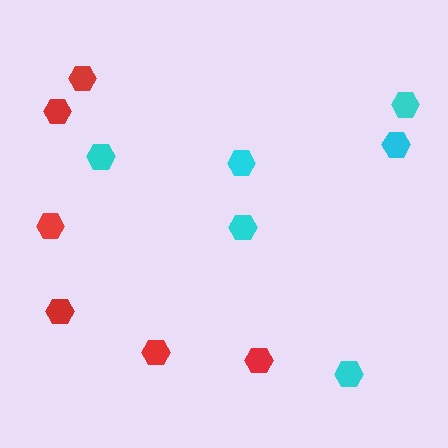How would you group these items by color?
There are 2 groups: one group of red hexagons (6) and one group of cyan hexagons (6).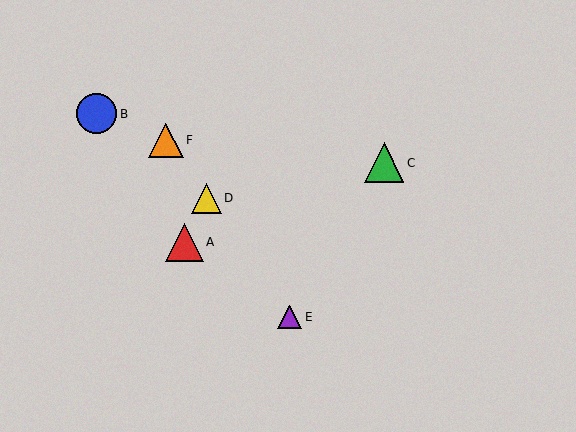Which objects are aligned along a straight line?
Objects D, E, F are aligned along a straight line.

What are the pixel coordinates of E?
Object E is at (290, 317).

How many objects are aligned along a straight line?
3 objects (D, E, F) are aligned along a straight line.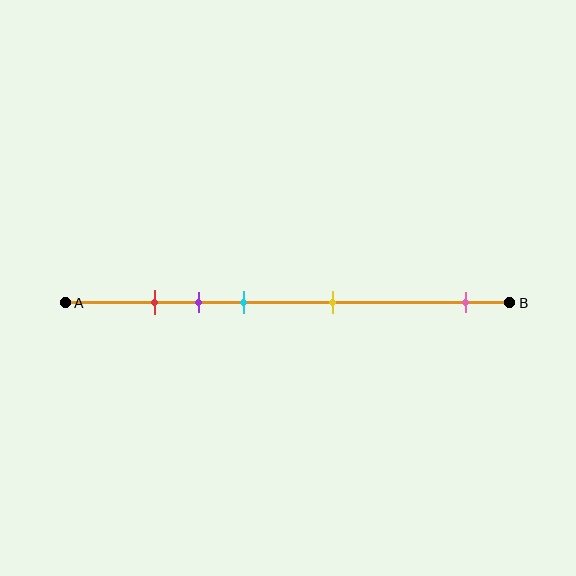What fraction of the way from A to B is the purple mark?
The purple mark is approximately 30% (0.3) of the way from A to B.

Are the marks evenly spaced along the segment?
No, the marks are not evenly spaced.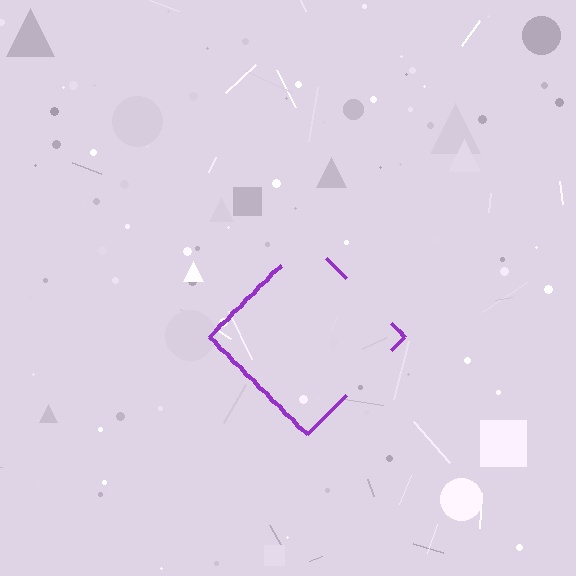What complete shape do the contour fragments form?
The contour fragments form a diamond.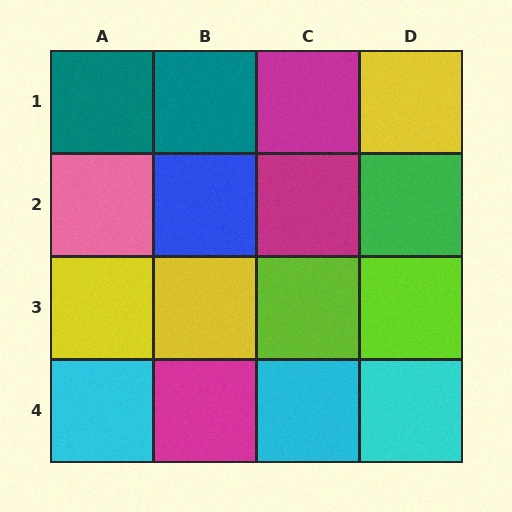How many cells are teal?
2 cells are teal.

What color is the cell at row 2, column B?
Blue.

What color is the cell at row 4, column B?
Magenta.